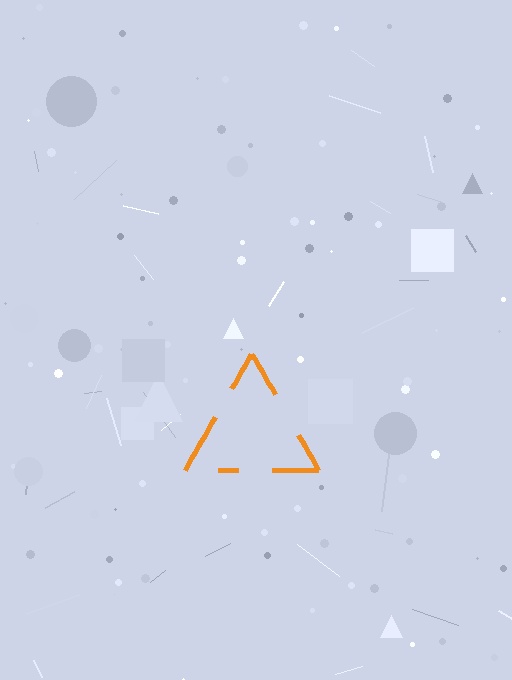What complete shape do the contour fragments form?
The contour fragments form a triangle.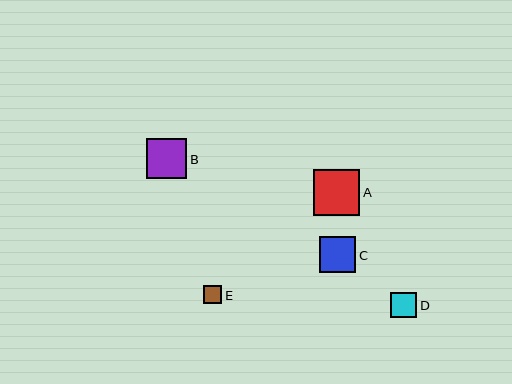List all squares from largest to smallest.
From largest to smallest: A, B, C, D, E.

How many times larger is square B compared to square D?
Square B is approximately 1.6 times the size of square D.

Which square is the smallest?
Square E is the smallest with a size of approximately 18 pixels.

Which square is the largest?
Square A is the largest with a size of approximately 46 pixels.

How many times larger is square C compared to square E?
Square C is approximately 2.0 times the size of square E.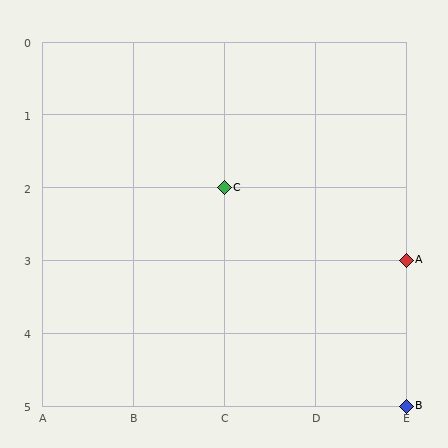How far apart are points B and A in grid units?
Points B and A are 2 rows apart.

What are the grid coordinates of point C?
Point C is at grid coordinates (C, 2).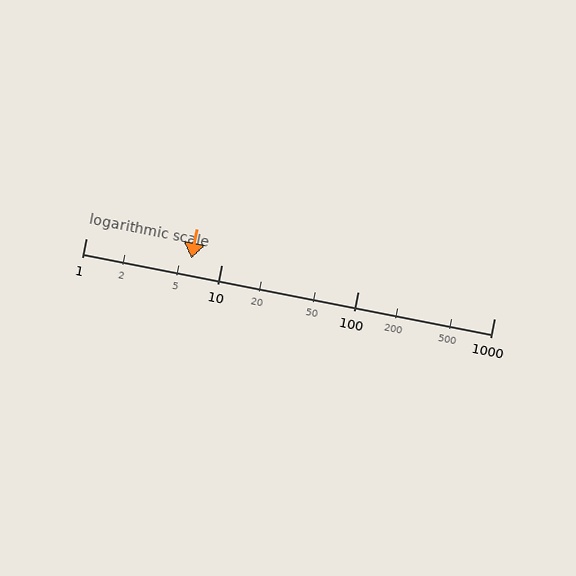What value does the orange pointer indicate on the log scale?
The pointer indicates approximately 6.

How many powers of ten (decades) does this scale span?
The scale spans 3 decades, from 1 to 1000.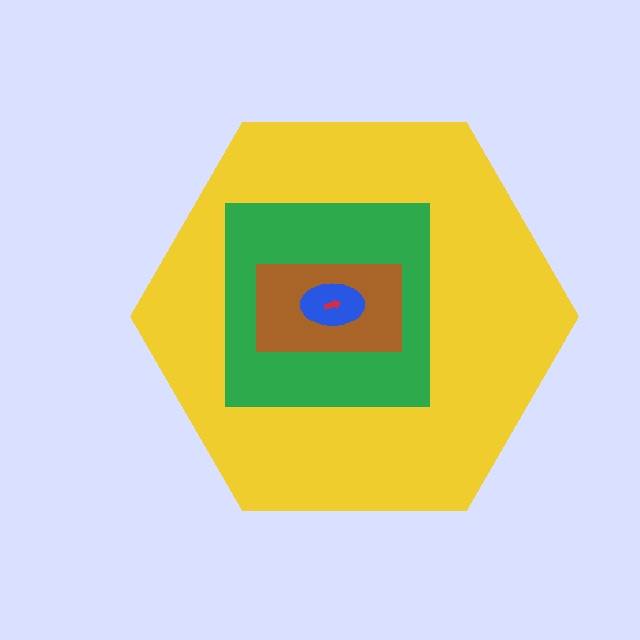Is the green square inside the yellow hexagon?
Yes.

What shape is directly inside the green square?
The brown rectangle.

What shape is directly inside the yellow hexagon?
The green square.